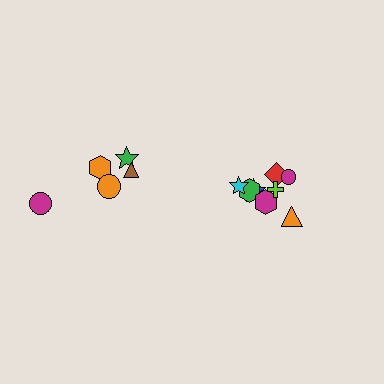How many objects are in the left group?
There are 5 objects.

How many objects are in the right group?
There are 8 objects.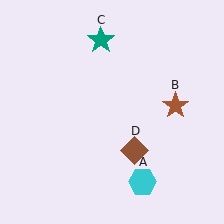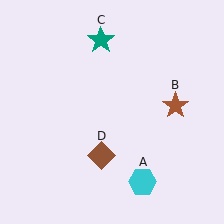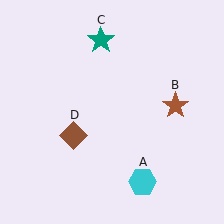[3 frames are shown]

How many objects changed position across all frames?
1 object changed position: brown diamond (object D).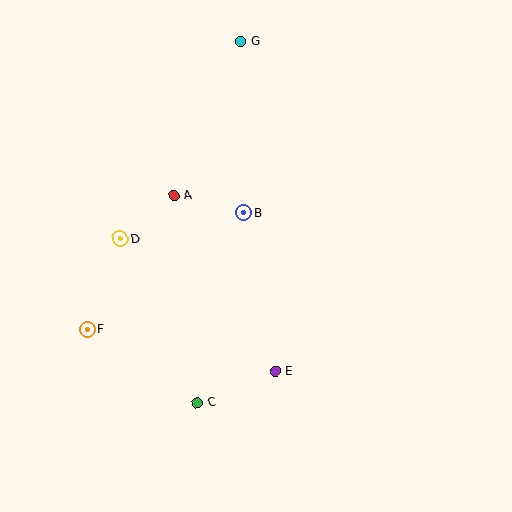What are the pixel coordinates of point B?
Point B is at (244, 213).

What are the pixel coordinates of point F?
Point F is at (87, 329).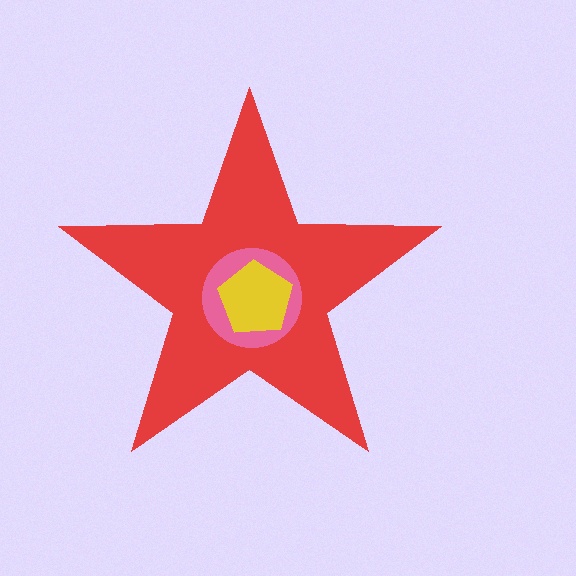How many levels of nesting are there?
3.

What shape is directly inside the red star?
The pink circle.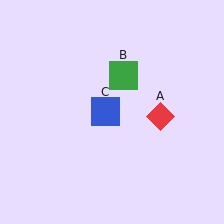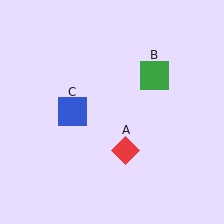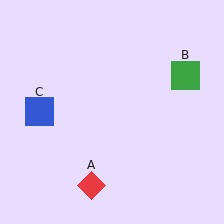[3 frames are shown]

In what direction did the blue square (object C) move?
The blue square (object C) moved left.